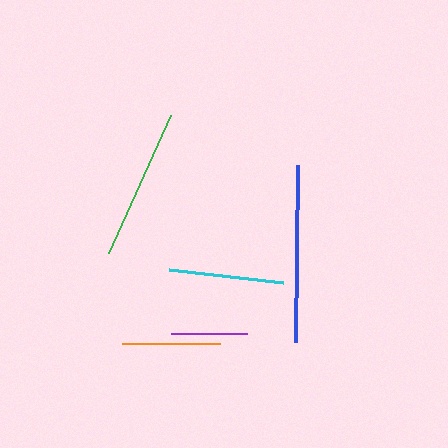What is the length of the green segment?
The green segment is approximately 152 pixels long.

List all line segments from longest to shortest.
From longest to shortest: blue, green, cyan, orange, purple.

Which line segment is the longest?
The blue line is the longest at approximately 178 pixels.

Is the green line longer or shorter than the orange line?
The green line is longer than the orange line.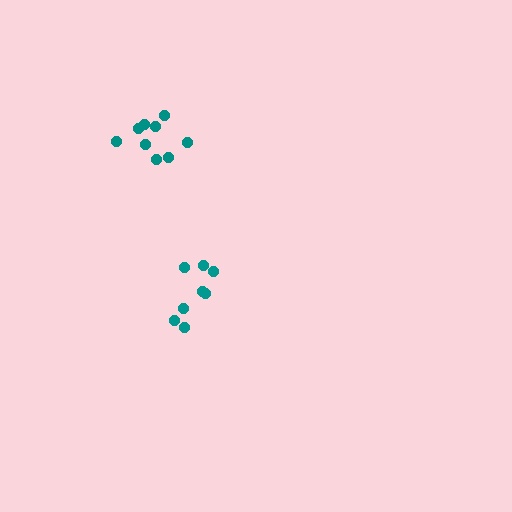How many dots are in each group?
Group 1: 9 dots, Group 2: 8 dots (17 total).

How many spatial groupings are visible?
There are 2 spatial groupings.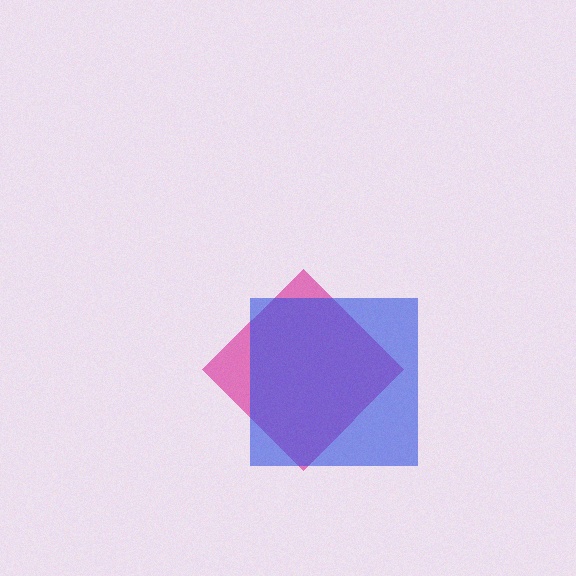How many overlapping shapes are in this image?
There are 2 overlapping shapes in the image.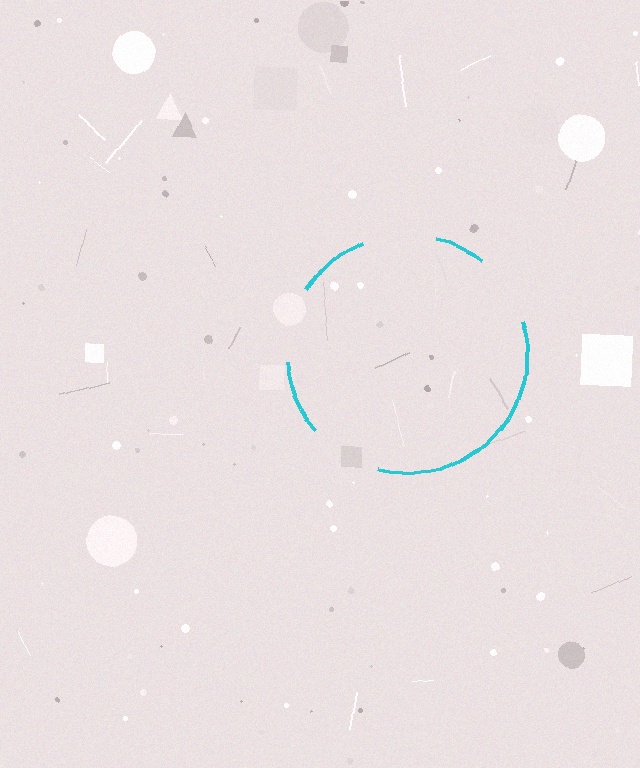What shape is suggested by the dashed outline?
The dashed outline suggests a circle.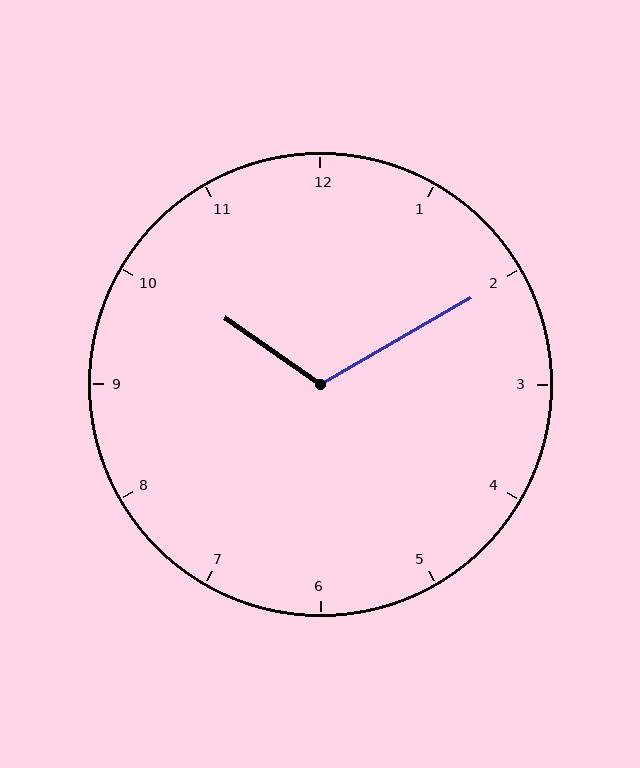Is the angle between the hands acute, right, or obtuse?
It is obtuse.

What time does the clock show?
10:10.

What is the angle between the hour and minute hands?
Approximately 115 degrees.